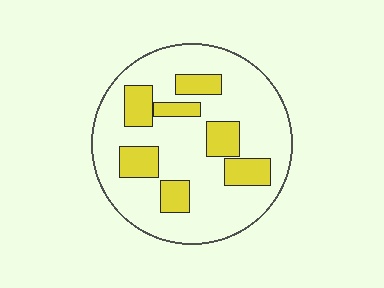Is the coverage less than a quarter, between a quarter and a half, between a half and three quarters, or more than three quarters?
Less than a quarter.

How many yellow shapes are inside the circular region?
7.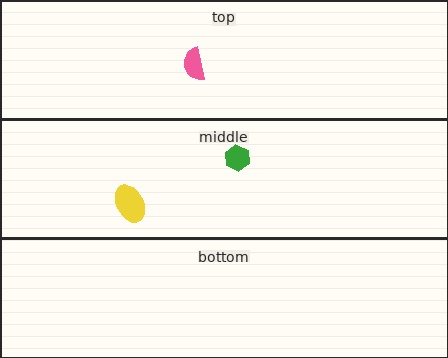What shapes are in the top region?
The pink semicircle.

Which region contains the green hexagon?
The middle region.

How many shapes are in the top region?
1.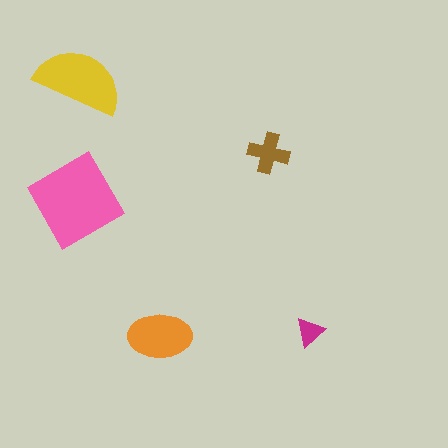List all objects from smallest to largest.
The magenta triangle, the brown cross, the orange ellipse, the yellow semicircle, the pink diamond.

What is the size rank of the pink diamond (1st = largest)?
1st.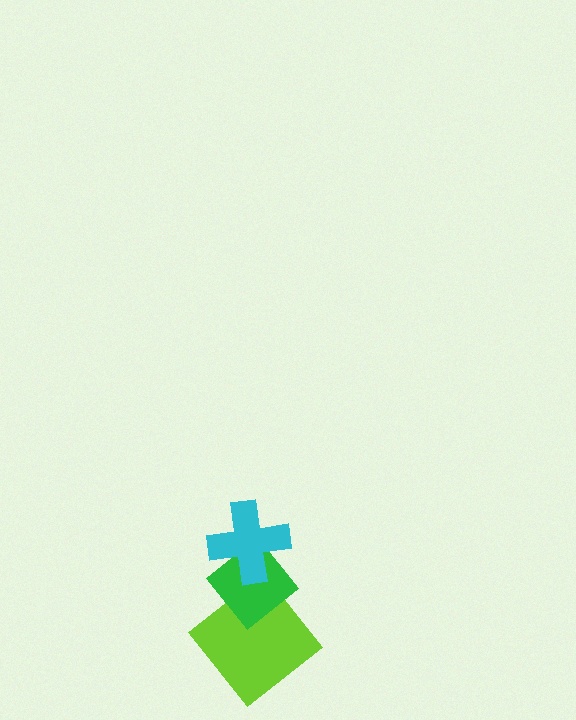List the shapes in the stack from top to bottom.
From top to bottom: the cyan cross, the green diamond, the lime diamond.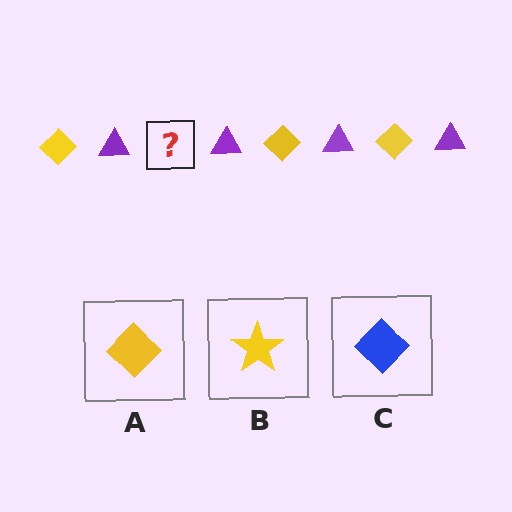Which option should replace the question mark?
Option A.